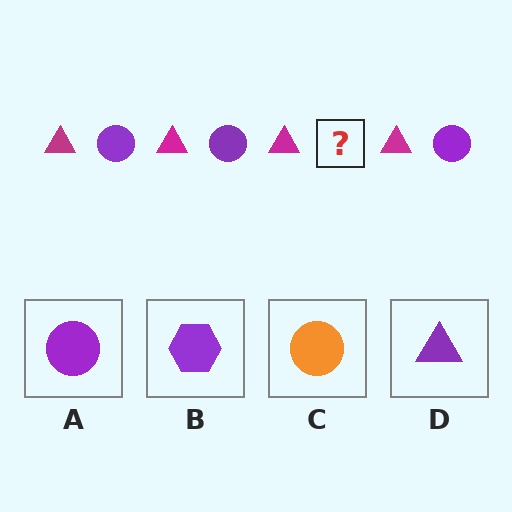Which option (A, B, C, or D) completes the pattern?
A.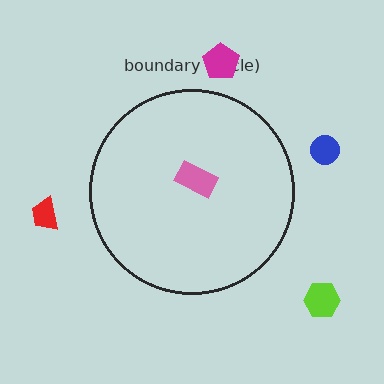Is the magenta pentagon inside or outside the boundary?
Outside.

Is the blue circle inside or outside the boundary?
Outside.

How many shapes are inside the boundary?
1 inside, 4 outside.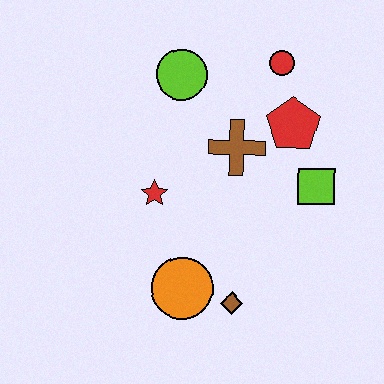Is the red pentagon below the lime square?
No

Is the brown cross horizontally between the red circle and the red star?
Yes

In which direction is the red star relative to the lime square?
The red star is to the left of the lime square.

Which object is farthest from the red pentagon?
The orange circle is farthest from the red pentagon.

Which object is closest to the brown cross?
The red pentagon is closest to the brown cross.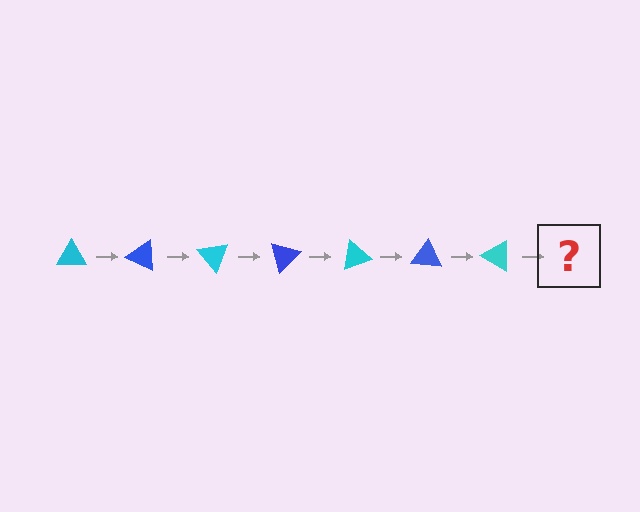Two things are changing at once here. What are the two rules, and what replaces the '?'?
The two rules are that it rotates 25 degrees each step and the color cycles through cyan and blue. The '?' should be a blue triangle, rotated 175 degrees from the start.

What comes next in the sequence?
The next element should be a blue triangle, rotated 175 degrees from the start.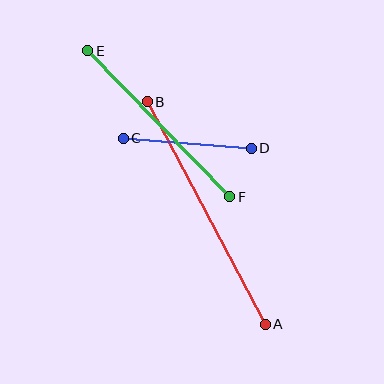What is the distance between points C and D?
The distance is approximately 129 pixels.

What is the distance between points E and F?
The distance is approximately 203 pixels.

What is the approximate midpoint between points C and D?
The midpoint is at approximately (187, 143) pixels.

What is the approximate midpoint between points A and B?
The midpoint is at approximately (206, 213) pixels.